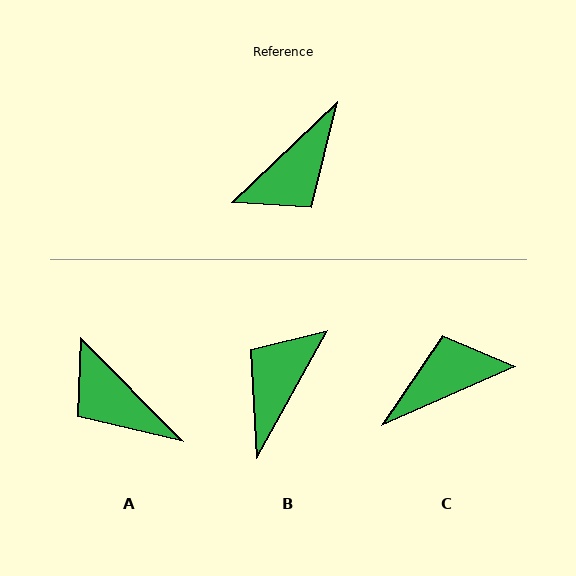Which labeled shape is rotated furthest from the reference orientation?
B, about 163 degrees away.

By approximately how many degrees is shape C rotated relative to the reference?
Approximately 160 degrees counter-clockwise.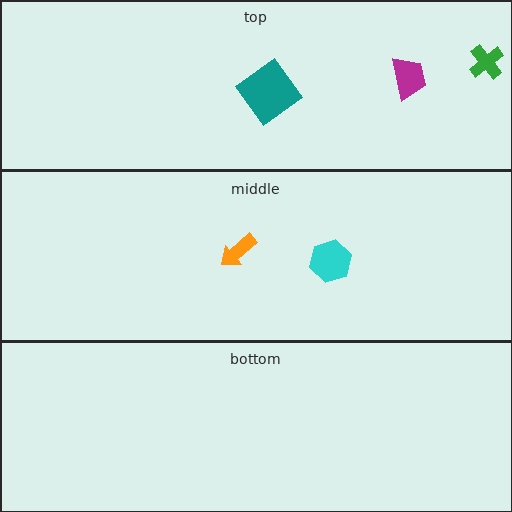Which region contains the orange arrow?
The middle region.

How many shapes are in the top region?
3.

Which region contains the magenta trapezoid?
The top region.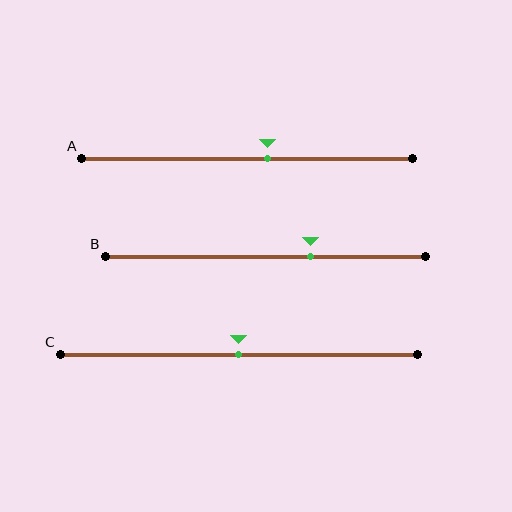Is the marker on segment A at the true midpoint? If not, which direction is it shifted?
No, the marker on segment A is shifted to the right by about 6% of the segment length.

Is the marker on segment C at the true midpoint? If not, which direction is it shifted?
Yes, the marker on segment C is at the true midpoint.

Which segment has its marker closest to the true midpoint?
Segment C has its marker closest to the true midpoint.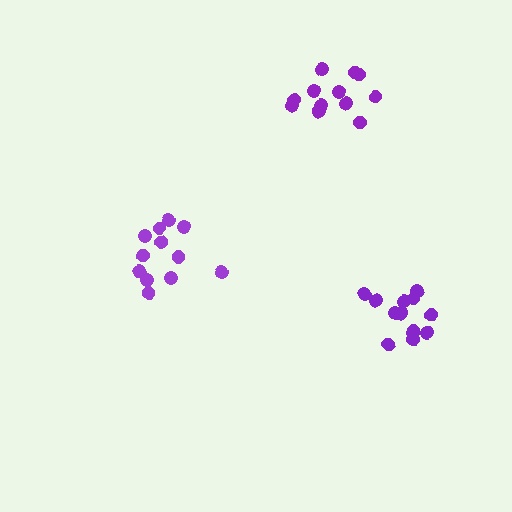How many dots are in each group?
Group 1: 14 dots, Group 2: 12 dots, Group 3: 12 dots (38 total).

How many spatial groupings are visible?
There are 3 spatial groupings.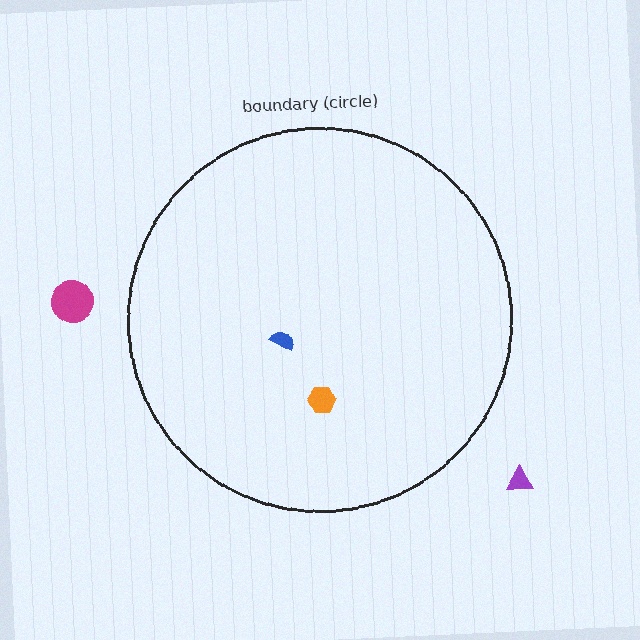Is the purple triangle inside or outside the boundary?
Outside.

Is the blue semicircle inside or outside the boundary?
Inside.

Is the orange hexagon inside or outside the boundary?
Inside.